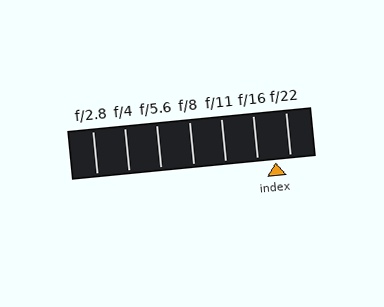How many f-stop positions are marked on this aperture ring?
There are 7 f-stop positions marked.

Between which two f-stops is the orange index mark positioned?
The index mark is between f/16 and f/22.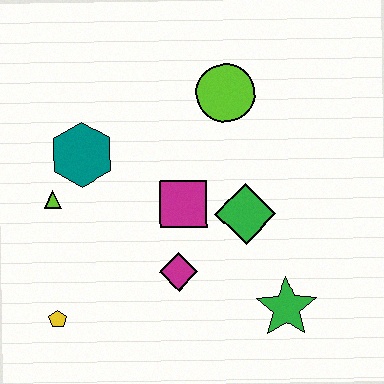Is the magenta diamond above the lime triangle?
No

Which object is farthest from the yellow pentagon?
The lime circle is farthest from the yellow pentagon.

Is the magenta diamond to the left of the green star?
Yes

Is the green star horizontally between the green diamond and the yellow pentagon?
No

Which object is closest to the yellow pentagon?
The lime triangle is closest to the yellow pentagon.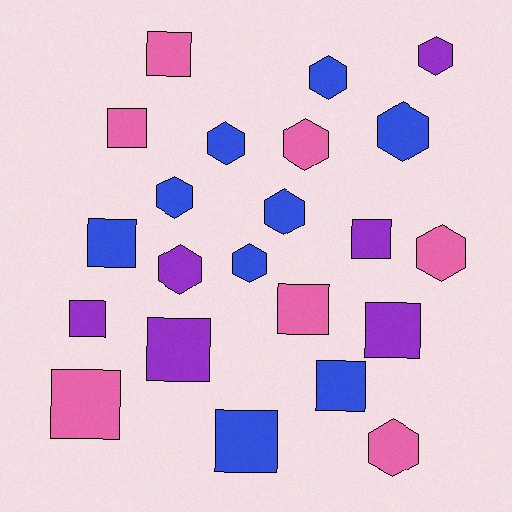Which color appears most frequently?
Blue, with 9 objects.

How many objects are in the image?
There are 22 objects.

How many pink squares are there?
There are 4 pink squares.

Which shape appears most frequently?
Hexagon, with 11 objects.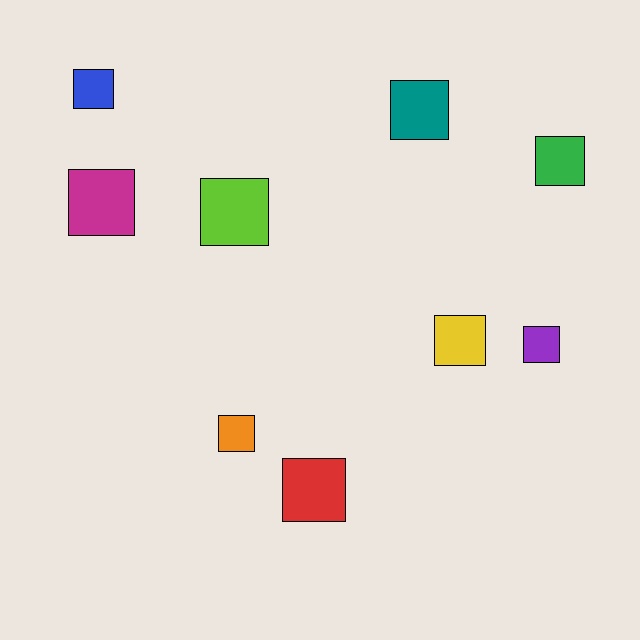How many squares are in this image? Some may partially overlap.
There are 9 squares.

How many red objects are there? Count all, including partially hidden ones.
There is 1 red object.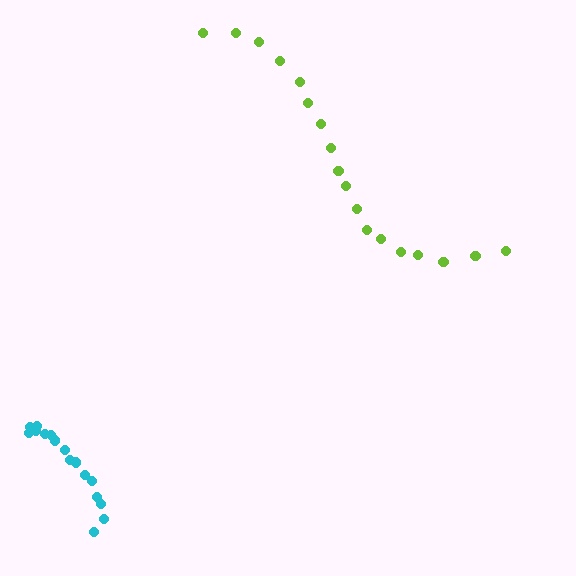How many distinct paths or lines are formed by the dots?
There are 2 distinct paths.